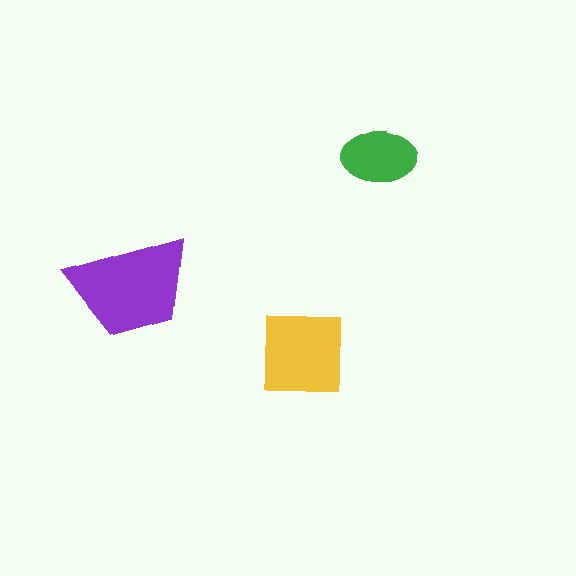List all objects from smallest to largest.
The green ellipse, the yellow square, the purple trapezoid.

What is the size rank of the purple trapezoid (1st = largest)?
1st.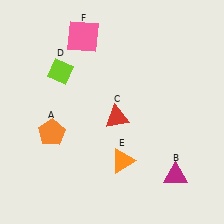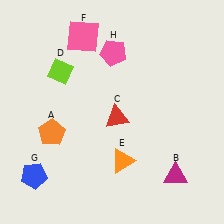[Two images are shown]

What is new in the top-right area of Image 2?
A pink pentagon (H) was added in the top-right area of Image 2.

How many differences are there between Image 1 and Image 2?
There are 2 differences between the two images.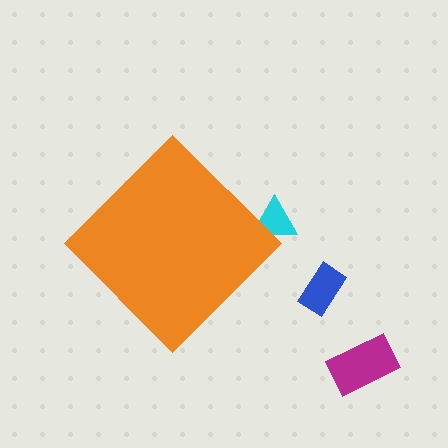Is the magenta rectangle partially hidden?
No, the magenta rectangle is fully visible.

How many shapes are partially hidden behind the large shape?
1 shape is partially hidden.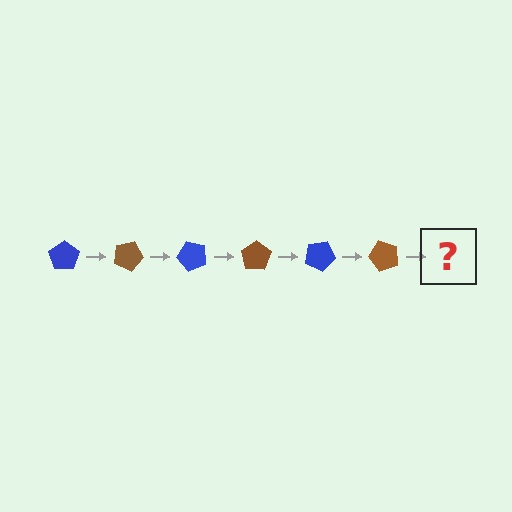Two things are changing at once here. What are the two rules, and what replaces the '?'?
The two rules are that it rotates 25 degrees each step and the color cycles through blue and brown. The '?' should be a blue pentagon, rotated 150 degrees from the start.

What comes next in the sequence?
The next element should be a blue pentagon, rotated 150 degrees from the start.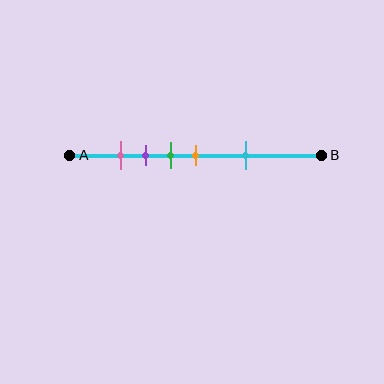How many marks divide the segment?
There are 5 marks dividing the segment.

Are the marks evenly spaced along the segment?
No, the marks are not evenly spaced.